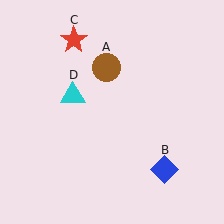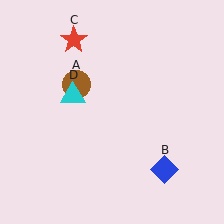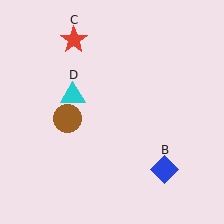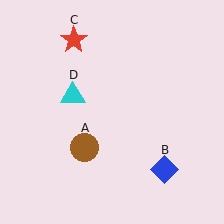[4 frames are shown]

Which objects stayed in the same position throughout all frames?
Blue diamond (object B) and red star (object C) and cyan triangle (object D) remained stationary.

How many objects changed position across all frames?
1 object changed position: brown circle (object A).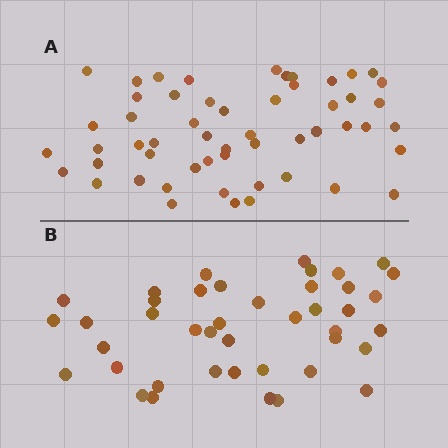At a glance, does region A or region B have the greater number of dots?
Region A (the top region) has more dots.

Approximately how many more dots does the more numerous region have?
Region A has roughly 12 or so more dots than region B.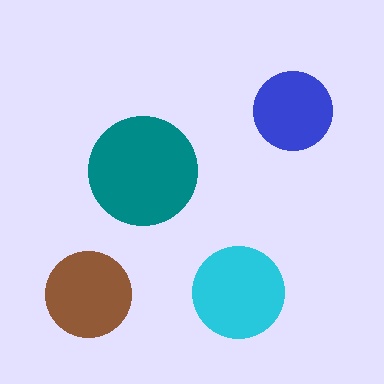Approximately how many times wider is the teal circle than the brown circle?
About 1.5 times wider.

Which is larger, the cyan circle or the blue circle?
The cyan one.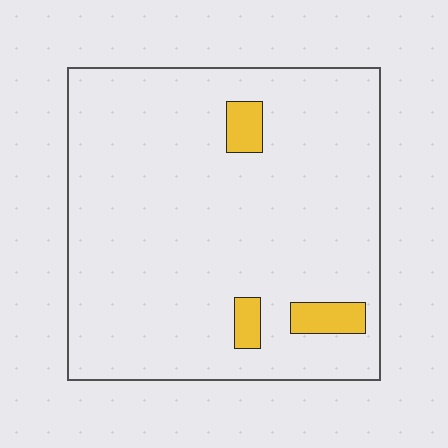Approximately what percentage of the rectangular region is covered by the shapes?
Approximately 5%.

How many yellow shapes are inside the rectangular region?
3.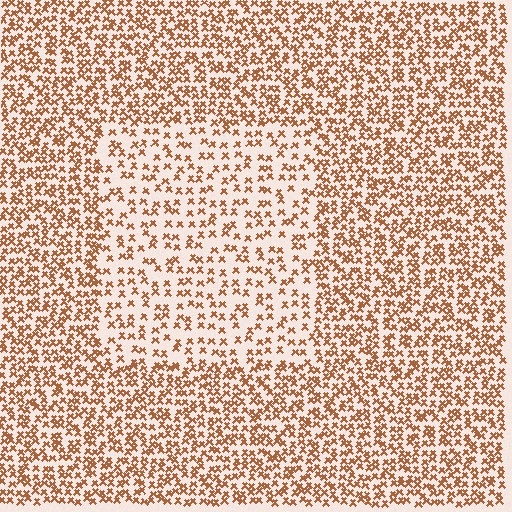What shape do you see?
I see a rectangle.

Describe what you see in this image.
The image contains small brown elements arranged at two different densities. A rectangle-shaped region is visible where the elements are less densely packed than the surrounding area.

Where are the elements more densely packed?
The elements are more densely packed outside the rectangle boundary.